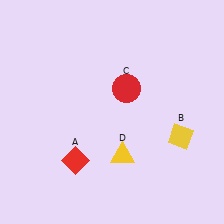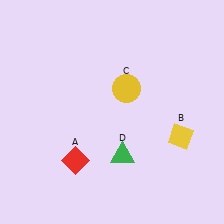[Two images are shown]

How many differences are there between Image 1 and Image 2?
There are 2 differences between the two images.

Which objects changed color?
C changed from red to yellow. D changed from yellow to green.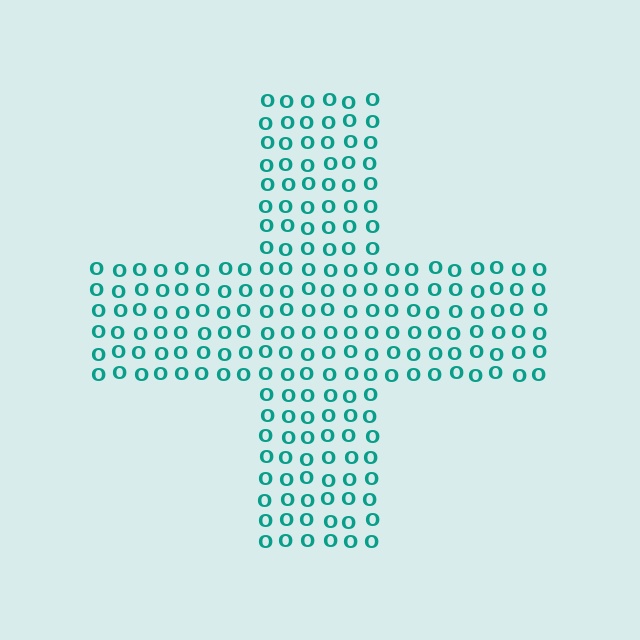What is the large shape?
The large shape is a cross.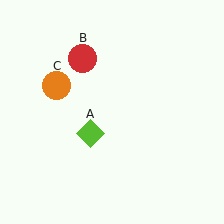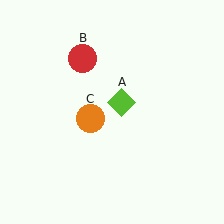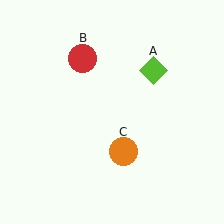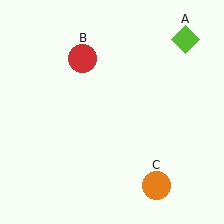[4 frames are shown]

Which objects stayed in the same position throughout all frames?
Red circle (object B) remained stationary.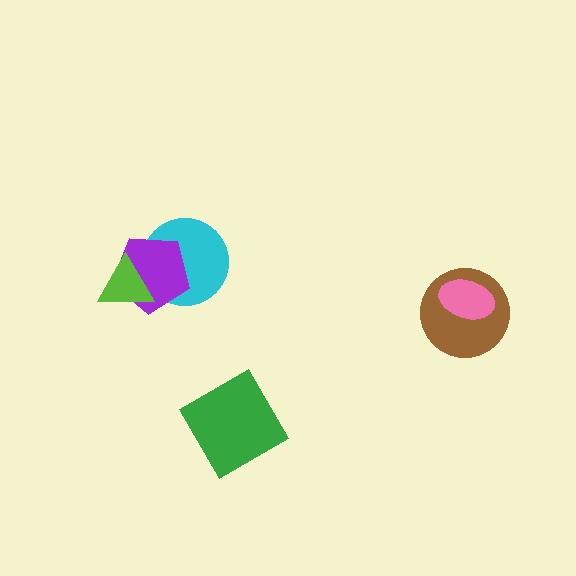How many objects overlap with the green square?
0 objects overlap with the green square.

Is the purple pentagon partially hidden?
Yes, it is partially covered by another shape.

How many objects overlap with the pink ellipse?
1 object overlaps with the pink ellipse.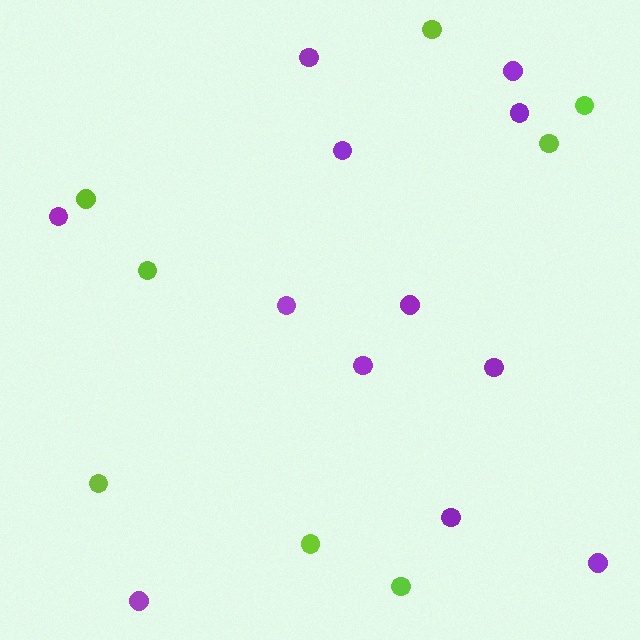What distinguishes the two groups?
There are 2 groups: one group of lime circles (8) and one group of purple circles (12).